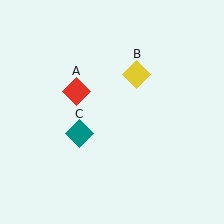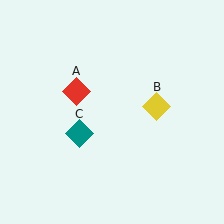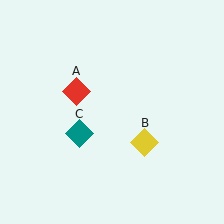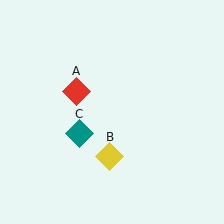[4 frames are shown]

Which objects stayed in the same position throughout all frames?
Red diamond (object A) and teal diamond (object C) remained stationary.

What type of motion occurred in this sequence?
The yellow diamond (object B) rotated clockwise around the center of the scene.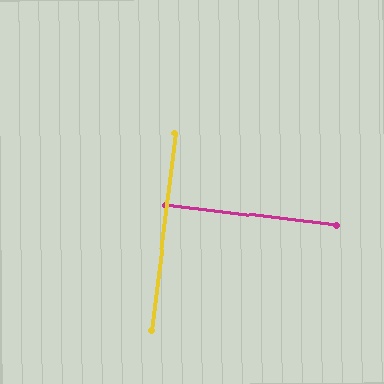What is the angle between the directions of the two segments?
Approximately 90 degrees.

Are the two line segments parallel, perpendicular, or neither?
Perpendicular — they meet at approximately 90°.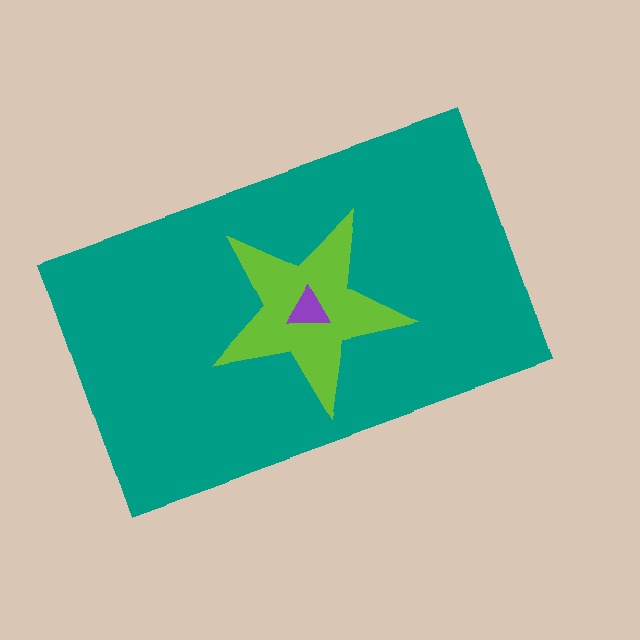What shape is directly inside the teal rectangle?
The lime star.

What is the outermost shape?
The teal rectangle.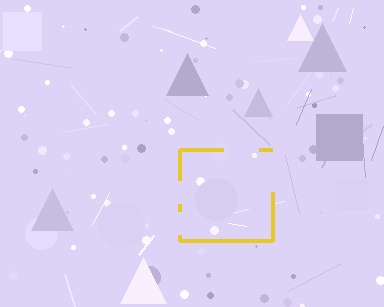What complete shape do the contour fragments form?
The contour fragments form a square.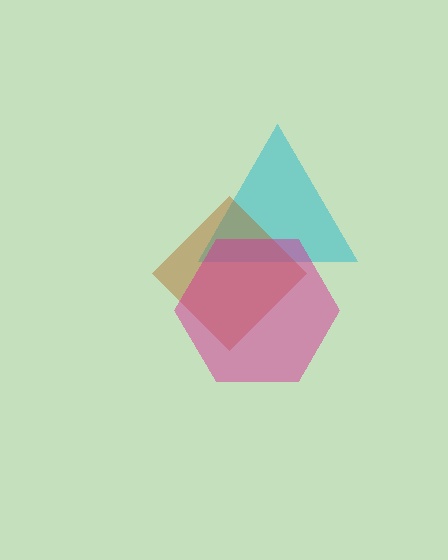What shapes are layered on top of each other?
The layered shapes are: a cyan triangle, a brown diamond, a magenta hexagon.